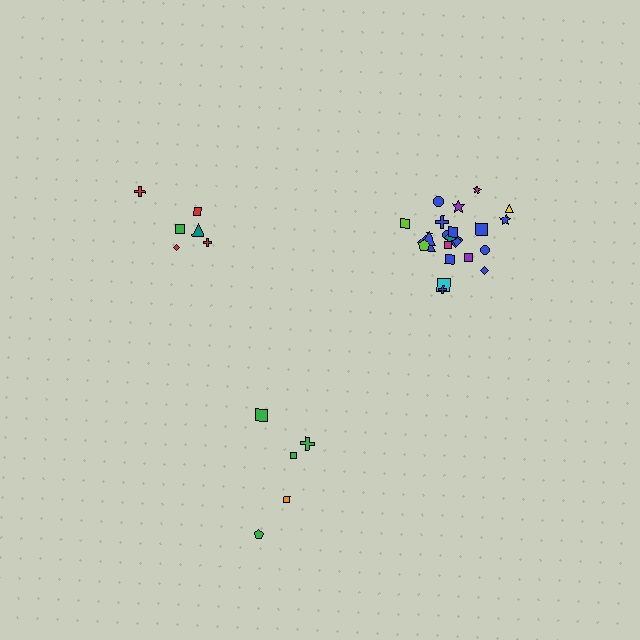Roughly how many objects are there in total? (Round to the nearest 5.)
Roughly 35 objects in total.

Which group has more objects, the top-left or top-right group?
The top-right group.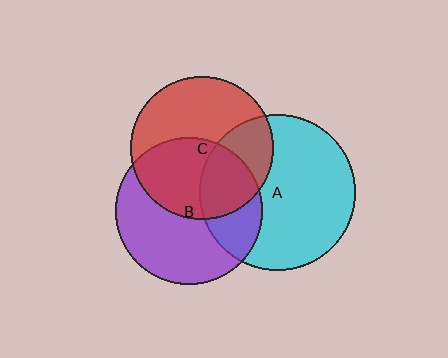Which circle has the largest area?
Circle A (cyan).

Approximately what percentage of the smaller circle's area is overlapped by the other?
Approximately 45%.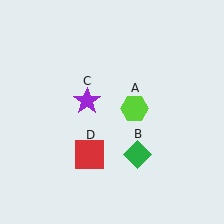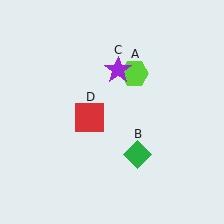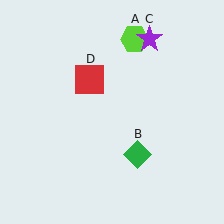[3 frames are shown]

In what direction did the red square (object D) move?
The red square (object D) moved up.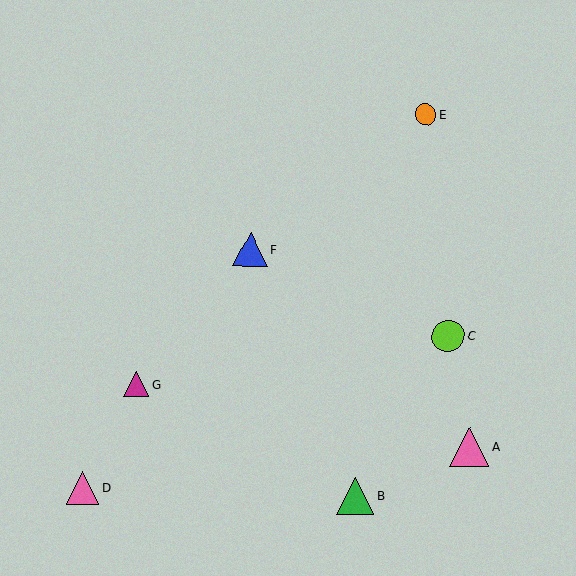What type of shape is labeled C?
Shape C is a lime circle.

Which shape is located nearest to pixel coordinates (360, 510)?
The green triangle (labeled B) at (355, 496) is nearest to that location.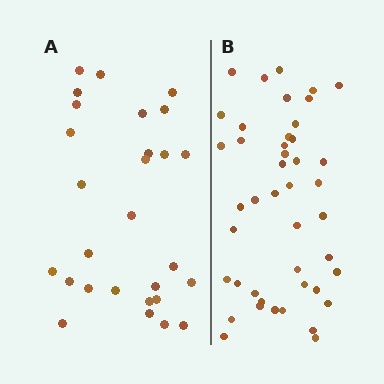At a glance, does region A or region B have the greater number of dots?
Region B (the right region) has more dots.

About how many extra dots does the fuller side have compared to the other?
Region B has approximately 15 more dots than region A.